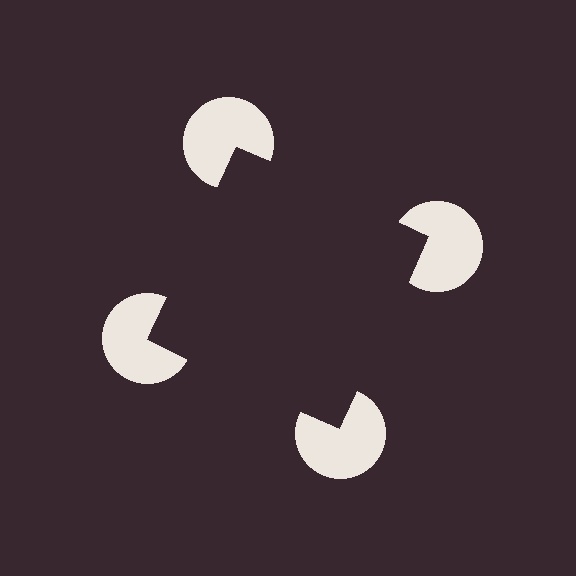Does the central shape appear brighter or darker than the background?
It typically appears slightly darker than the background, even though no actual brightness change is drawn.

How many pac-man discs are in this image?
There are 4 — one at each vertex of the illusory square.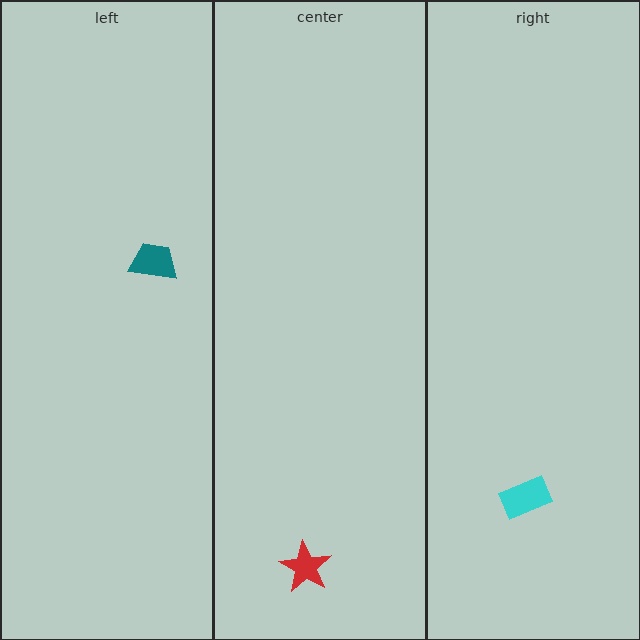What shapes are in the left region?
The teal trapezoid.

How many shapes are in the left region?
1.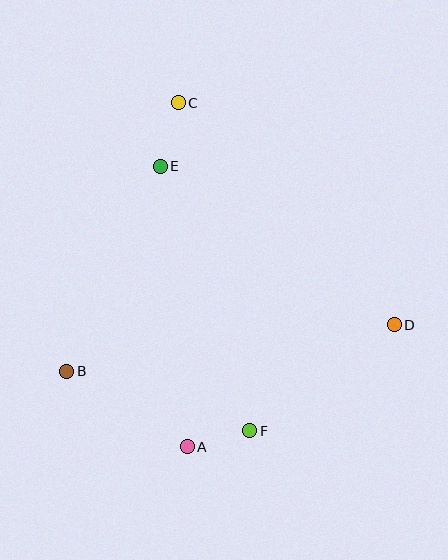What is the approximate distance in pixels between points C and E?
The distance between C and E is approximately 66 pixels.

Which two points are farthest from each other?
Points A and C are farthest from each other.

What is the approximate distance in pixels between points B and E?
The distance between B and E is approximately 226 pixels.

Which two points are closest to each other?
Points A and F are closest to each other.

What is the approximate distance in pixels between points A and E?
The distance between A and E is approximately 282 pixels.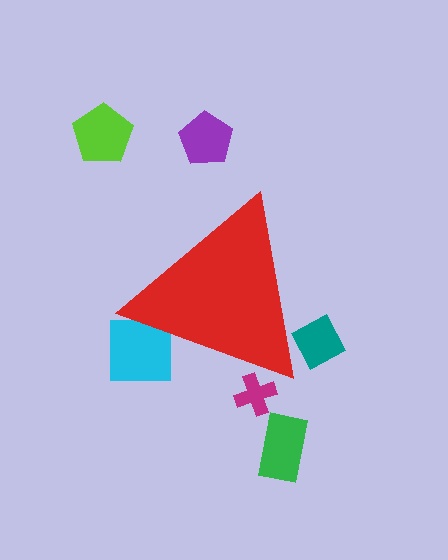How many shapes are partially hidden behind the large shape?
3 shapes are partially hidden.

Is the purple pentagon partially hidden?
No, the purple pentagon is fully visible.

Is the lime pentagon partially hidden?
No, the lime pentagon is fully visible.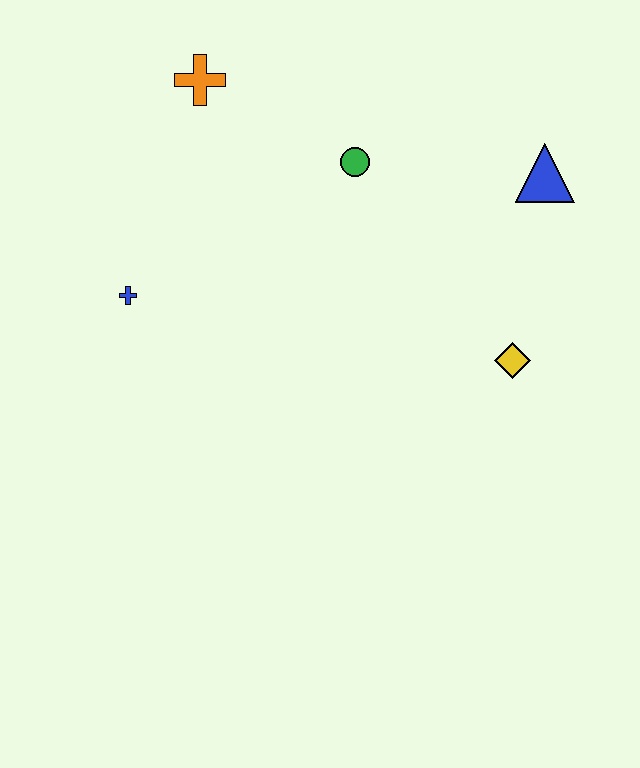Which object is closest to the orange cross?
The green circle is closest to the orange cross.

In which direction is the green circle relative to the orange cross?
The green circle is to the right of the orange cross.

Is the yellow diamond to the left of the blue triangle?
Yes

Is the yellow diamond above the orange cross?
No